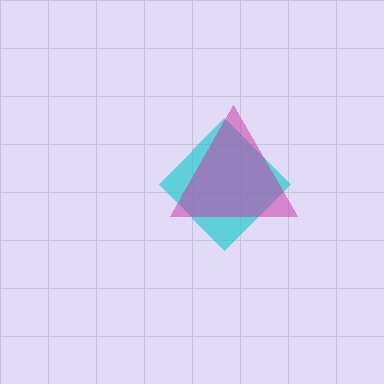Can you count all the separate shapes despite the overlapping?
Yes, there are 2 separate shapes.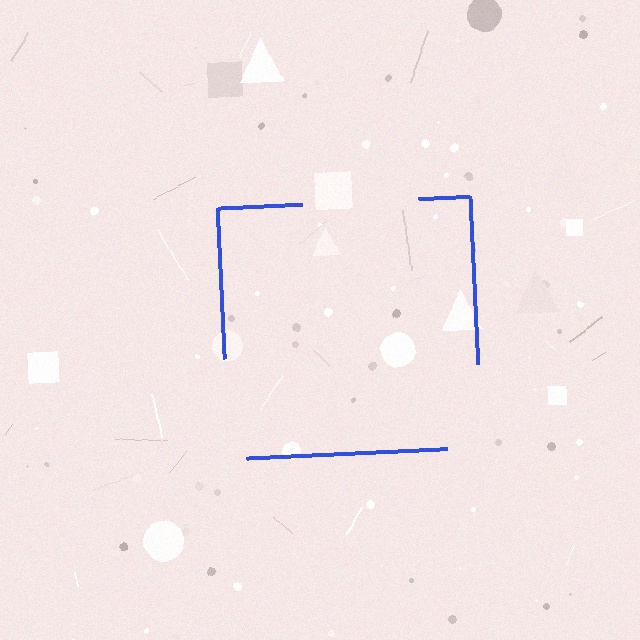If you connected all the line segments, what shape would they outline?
They would outline a square.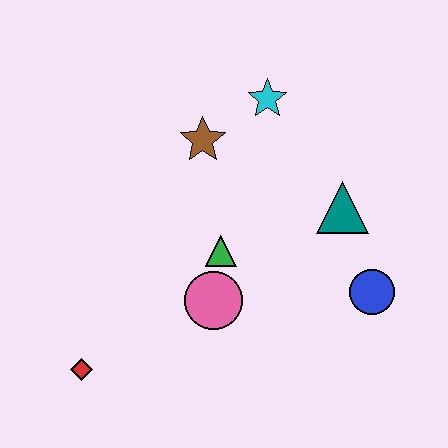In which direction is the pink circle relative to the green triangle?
The pink circle is below the green triangle.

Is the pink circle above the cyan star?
No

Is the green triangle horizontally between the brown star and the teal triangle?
Yes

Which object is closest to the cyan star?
The brown star is closest to the cyan star.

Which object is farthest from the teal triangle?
The red diamond is farthest from the teal triangle.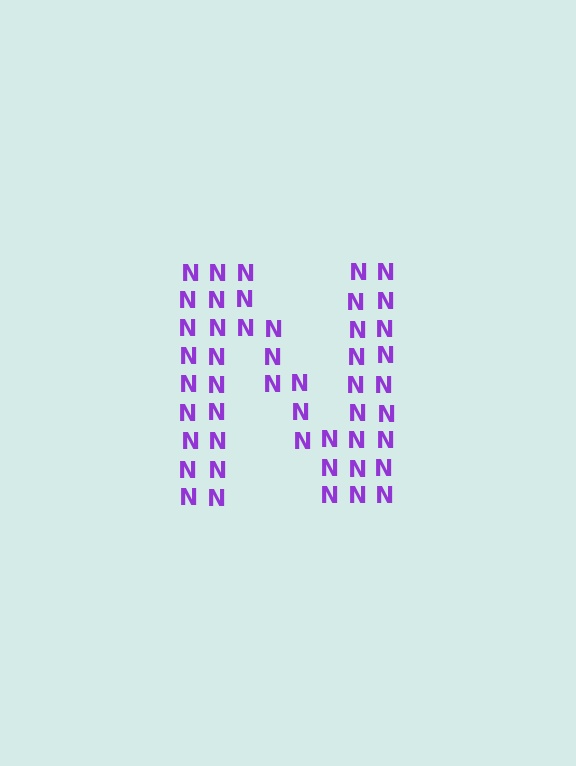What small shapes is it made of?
It is made of small letter N's.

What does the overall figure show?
The overall figure shows the letter N.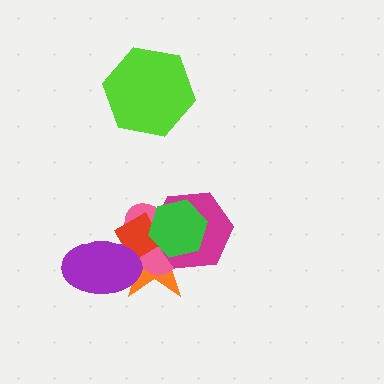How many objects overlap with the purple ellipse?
3 objects overlap with the purple ellipse.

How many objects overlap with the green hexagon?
4 objects overlap with the green hexagon.